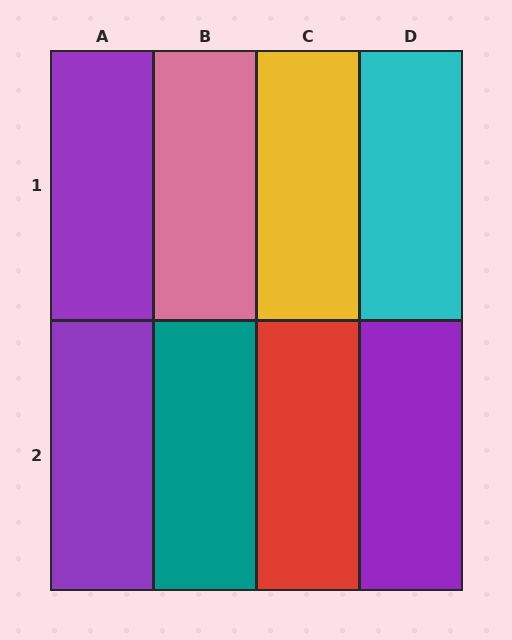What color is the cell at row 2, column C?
Red.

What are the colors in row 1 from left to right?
Purple, pink, yellow, cyan.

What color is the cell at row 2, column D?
Purple.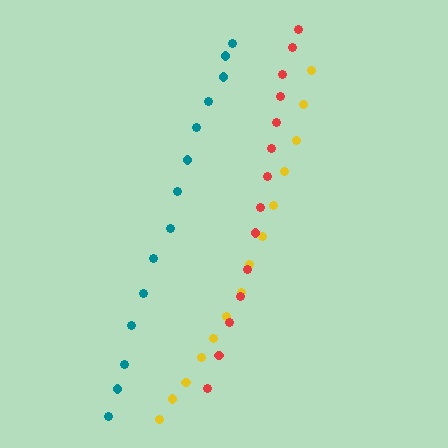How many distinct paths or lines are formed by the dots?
There are 3 distinct paths.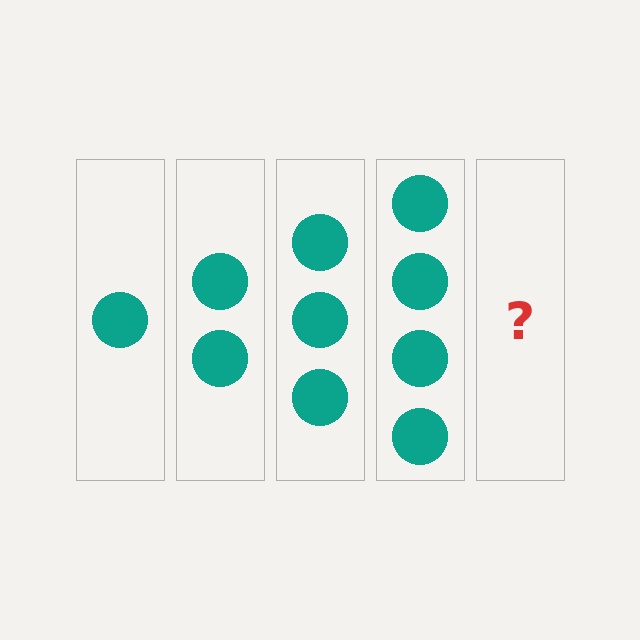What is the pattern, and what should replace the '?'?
The pattern is that each step adds one more circle. The '?' should be 5 circles.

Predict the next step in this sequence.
The next step is 5 circles.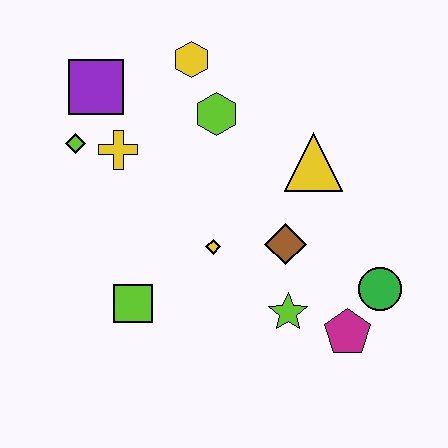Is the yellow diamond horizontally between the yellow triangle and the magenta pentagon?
No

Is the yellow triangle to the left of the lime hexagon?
No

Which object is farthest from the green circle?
The purple square is farthest from the green circle.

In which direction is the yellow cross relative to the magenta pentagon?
The yellow cross is to the left of the magenta pentagon.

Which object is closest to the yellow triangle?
The brown diamond is closest to the yellow triangle.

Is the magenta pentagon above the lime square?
No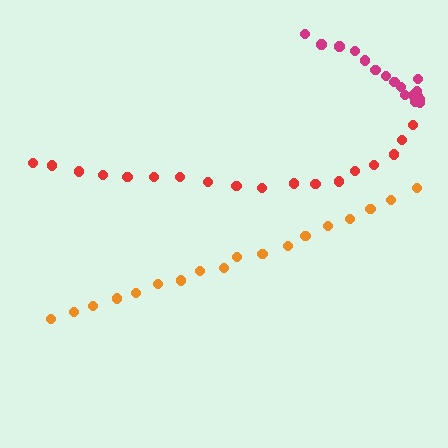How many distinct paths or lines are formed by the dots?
There are 3 distinct paths.